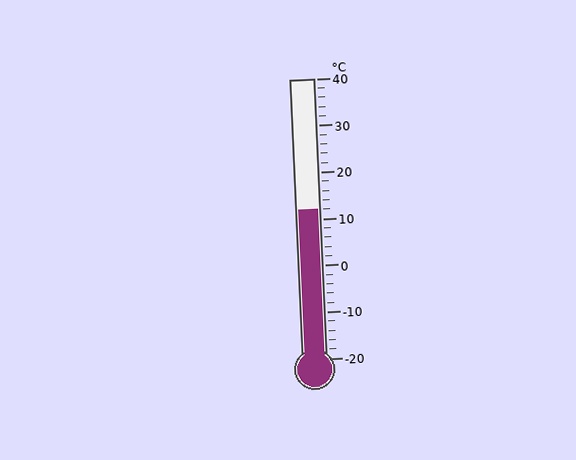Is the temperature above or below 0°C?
The temperature is above 0°C.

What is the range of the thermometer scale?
The thermometer scale ranges from -20°C to 40°C.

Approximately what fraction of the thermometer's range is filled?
The thermometer is filled to approximately 55% of its range.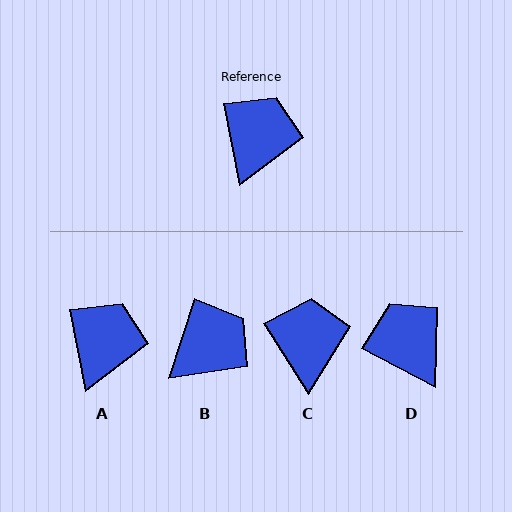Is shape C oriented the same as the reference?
No, it is off by about 21 degrees.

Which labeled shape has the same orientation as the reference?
A.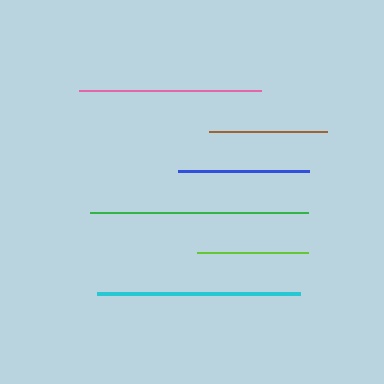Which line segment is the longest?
The green line is the longest at approximately 218 pixels.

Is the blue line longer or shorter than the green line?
The green line is longer than the blue line.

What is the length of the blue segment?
The blue segment is approximately 131 pixels long.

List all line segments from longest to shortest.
From longest to shortest: green, cyan, pink, blue, brown, lime.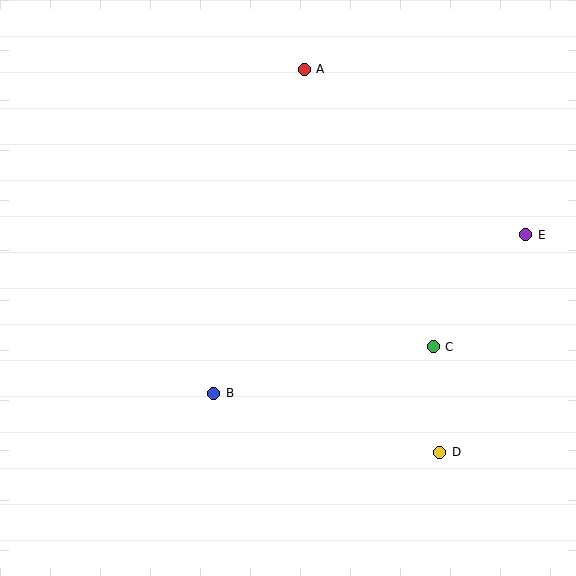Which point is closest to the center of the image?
Point B at (214, 393) is closest to the center.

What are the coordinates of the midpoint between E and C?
The midpoint between E and C is at (479, 291).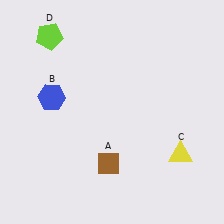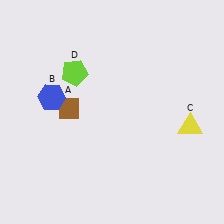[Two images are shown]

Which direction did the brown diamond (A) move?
The brown diamond (A) moved up.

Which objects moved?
The objects that moved are: the brown diamond (A), the yellow triangle (C), the lime pentagon (D).